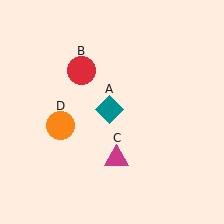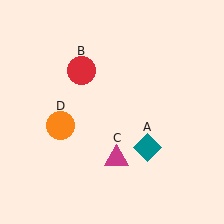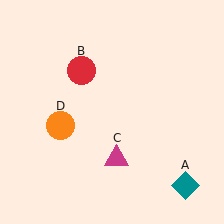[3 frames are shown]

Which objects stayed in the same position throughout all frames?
Red circle (object B) and magenta triangle (object C) and orange circle (object D) remained stationary.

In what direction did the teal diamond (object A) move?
The teal diamond (object A) moved down and to the right.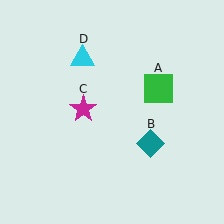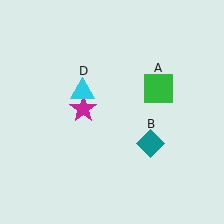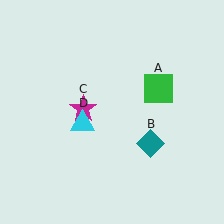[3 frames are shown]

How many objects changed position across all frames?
1 object changed position: cyan triangle (object D).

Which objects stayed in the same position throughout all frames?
Green square (object A) and teal diamond (object B) and magenta star (object C) remained stationary.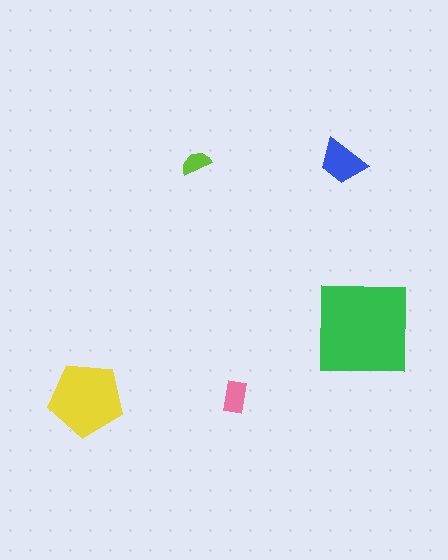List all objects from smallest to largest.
The lime semicircle, the pink rectangle, the blue trapezoid, the yellow pentagon, the green square.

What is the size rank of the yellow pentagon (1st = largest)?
2nd.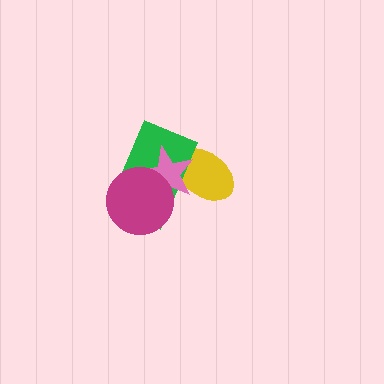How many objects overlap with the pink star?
3 objects overlap with the pink star.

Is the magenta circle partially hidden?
No, no other shape covers it.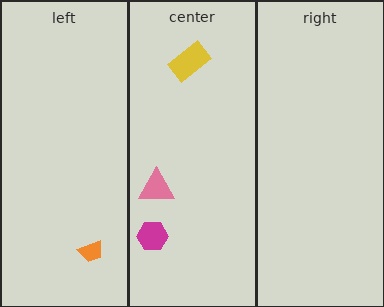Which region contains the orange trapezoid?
The left region.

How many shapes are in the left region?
1.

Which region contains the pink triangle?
The center region.